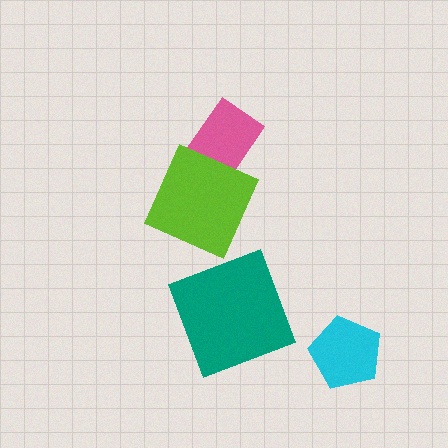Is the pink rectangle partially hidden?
Yes, it is partially covered by another shape.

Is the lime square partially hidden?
No, no other shape covers it.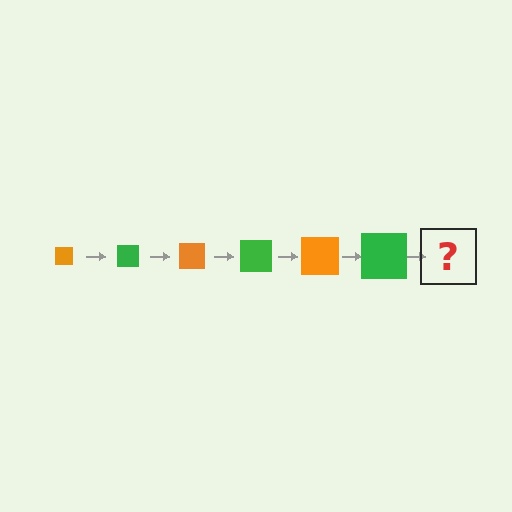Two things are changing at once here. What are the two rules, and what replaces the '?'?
The two rules are that the square grows larger each step and the color cycles through orange and green. The '?' should be an orange square, larger than the previous one.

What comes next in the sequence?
The next element should be an orange square, larger than the previous one.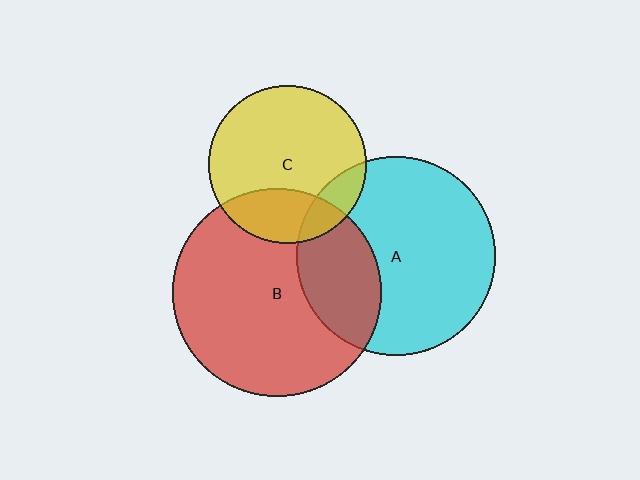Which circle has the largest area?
Circle B (red).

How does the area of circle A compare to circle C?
Approximately 1.6 times.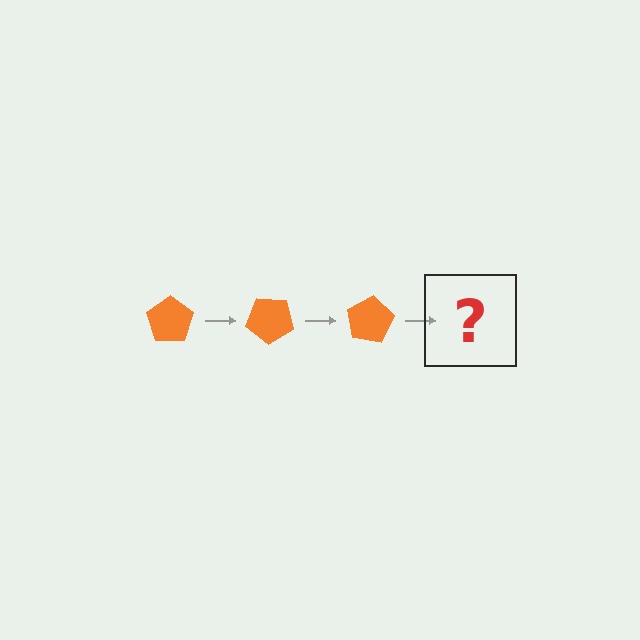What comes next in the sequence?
The next element should be an orange pentagon rotated 120 degrees.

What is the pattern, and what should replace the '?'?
The pattern is that the pentagon rotates 40 degrees each step. The '?' should be an orange pentagon rotated 120 degrees.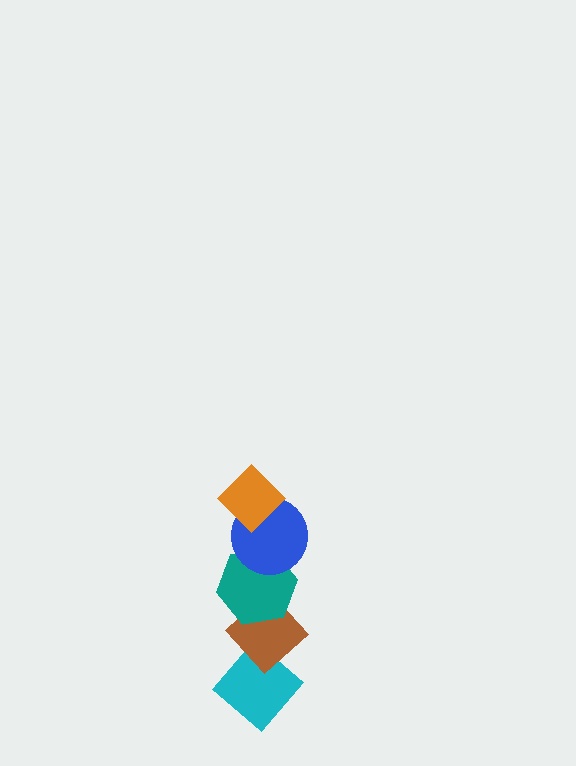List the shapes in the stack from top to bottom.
From top to bottom: the orange diamond, the blue circle, the teal hexagon, the brown diamond, the cyan diamond.